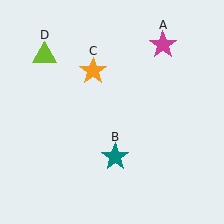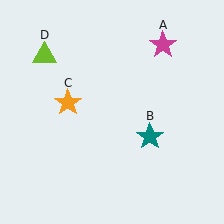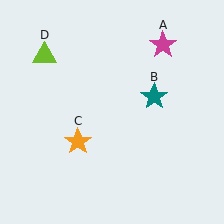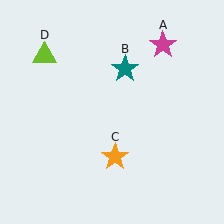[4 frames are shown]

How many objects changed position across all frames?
2 objects changed position: teal star (object B), orange star (object C).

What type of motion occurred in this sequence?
The teal star (object B), orange star (object C) rotated counterclockwise around the center of the scene.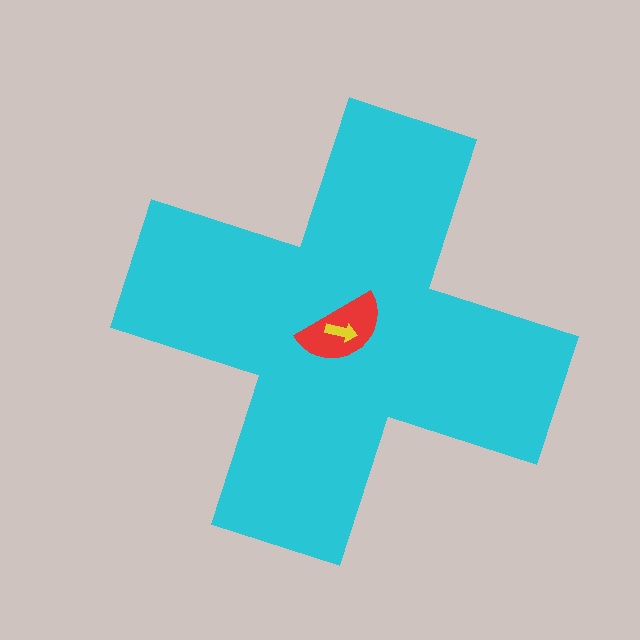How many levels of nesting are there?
3.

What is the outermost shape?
The cyan cross.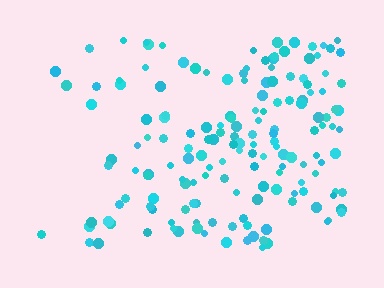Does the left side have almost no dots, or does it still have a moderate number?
Still a moderate number, just noticeably fewer than the right.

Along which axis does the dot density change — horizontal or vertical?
Horizontal.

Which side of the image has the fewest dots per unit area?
The left.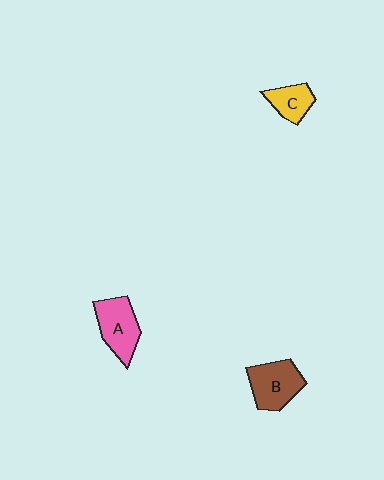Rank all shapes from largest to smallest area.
From largest to smallest: B (brown), A (pink), C (yellow).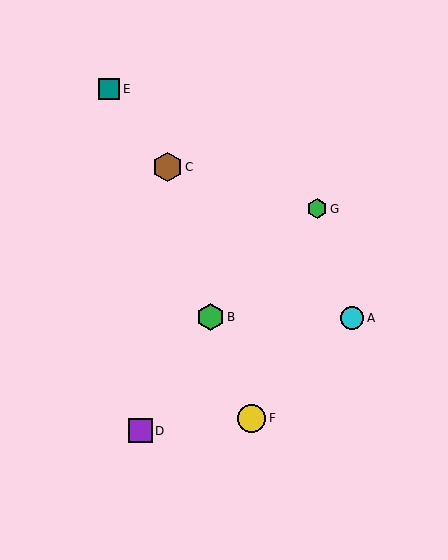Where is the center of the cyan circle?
The center of the cyan circle is at (352, 318).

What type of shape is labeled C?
Shape C is a brown hexagon.